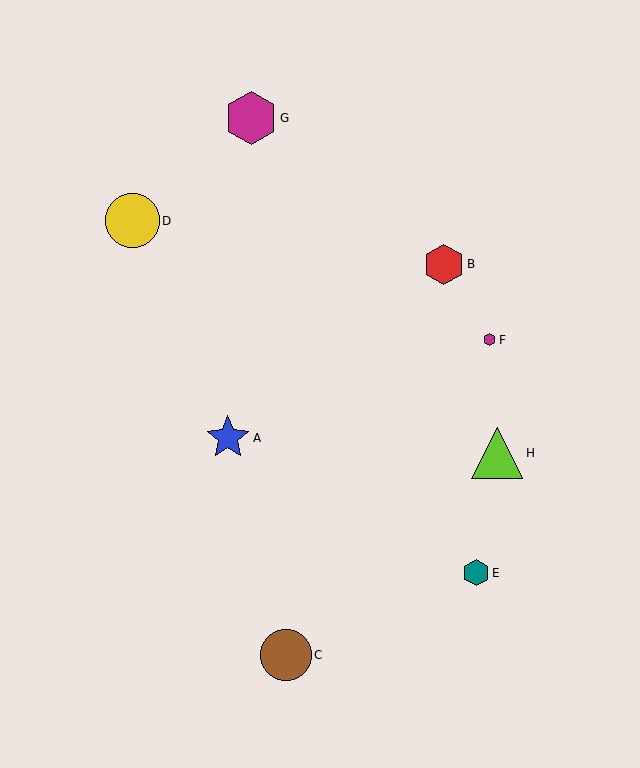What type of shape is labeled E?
Shape E is a teal hexagon.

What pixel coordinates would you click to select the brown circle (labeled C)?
Click at (286, 655) to select the brown circle C.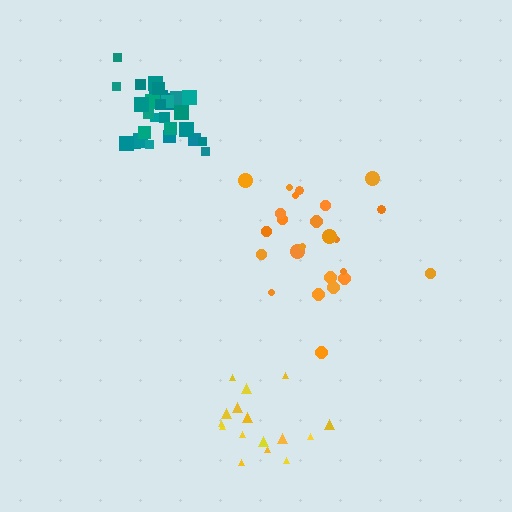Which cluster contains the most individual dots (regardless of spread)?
Teal (32).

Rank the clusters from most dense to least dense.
teal, orange, yellow.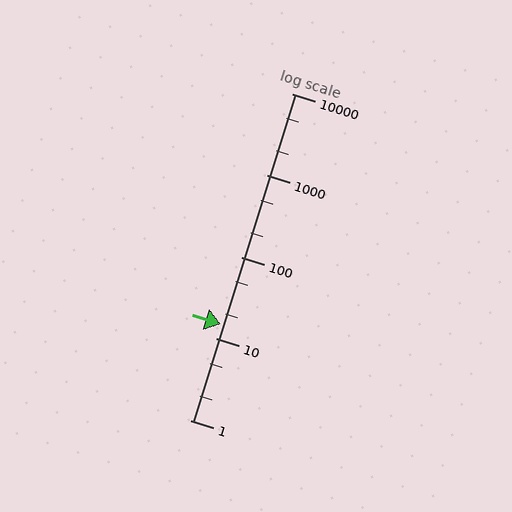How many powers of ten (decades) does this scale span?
The scale spans 4 decades, from 1 to 10000.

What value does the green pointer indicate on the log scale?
The pointer indicates approximately 15.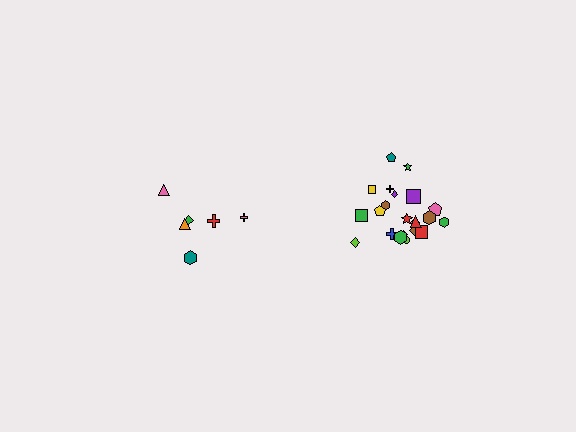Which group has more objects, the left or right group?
The right group.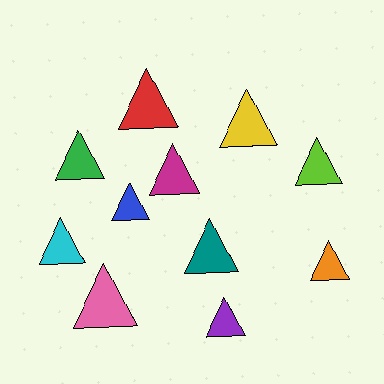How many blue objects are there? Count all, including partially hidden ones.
There is 1 blue object.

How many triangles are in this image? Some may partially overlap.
There are 11 triangles.